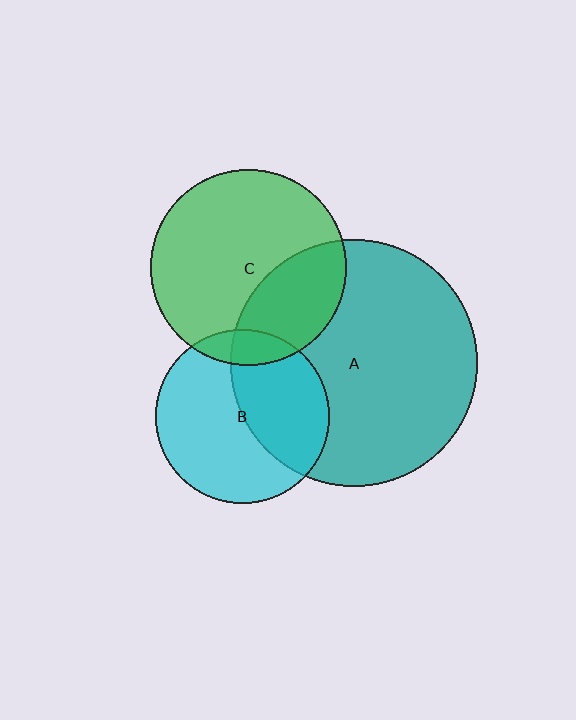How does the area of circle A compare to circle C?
Approximately 1.6 times.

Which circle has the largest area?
Circle A (teal).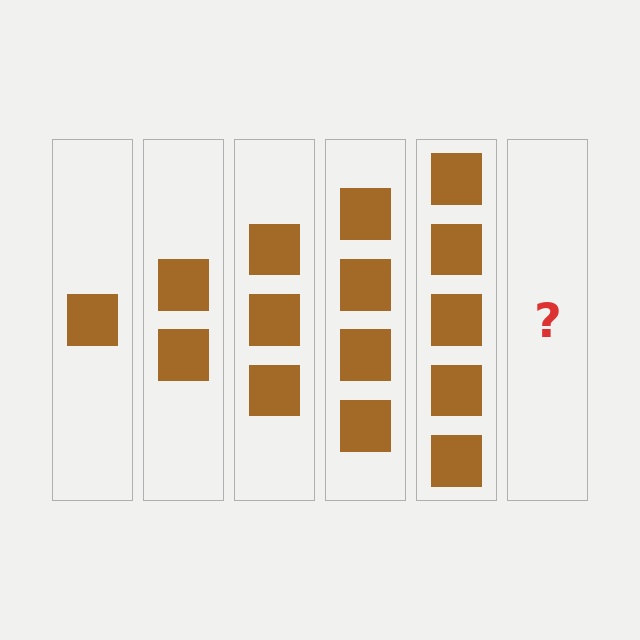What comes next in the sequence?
The next element should be 6 squares.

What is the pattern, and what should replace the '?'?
The pattern is that each step adds one more square. The '?' should be 6 squares.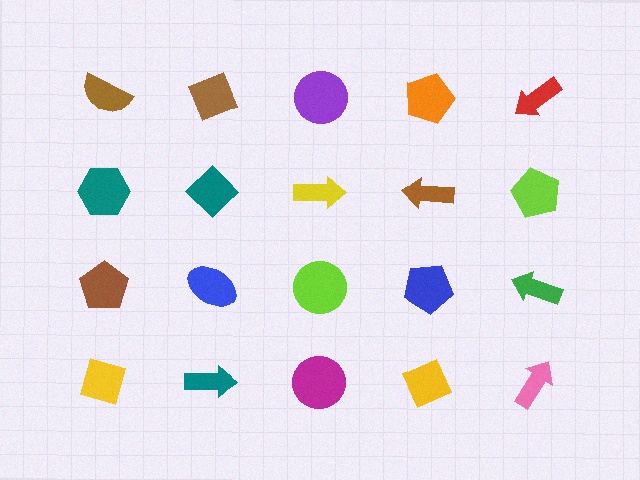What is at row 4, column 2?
A teal arrow.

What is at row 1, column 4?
An orange pentagon.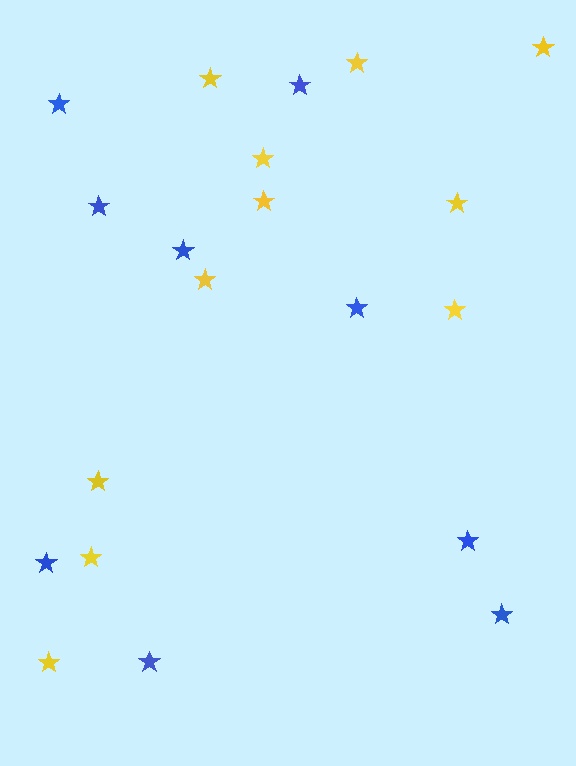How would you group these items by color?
There are 2 groups: one group of yellow stars (11) and one group of blue stars (9).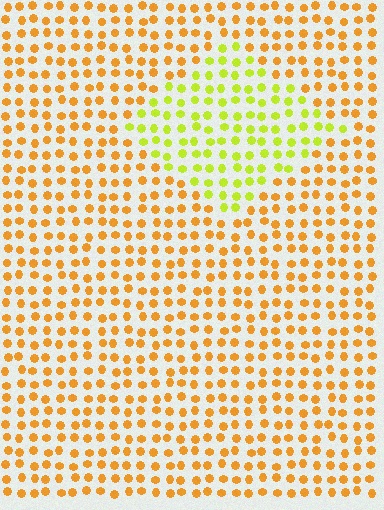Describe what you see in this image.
The image is filled with small orange elements in a uniform arrangement. A diamond-shaped region is visible where the elements are tinted to a slightly different hue, forming a subtle color boundary.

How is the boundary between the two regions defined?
The boundary is defined purely by a slight shift in hue (about 41 degrees). Spacing, size, and orientation are identical on both sides.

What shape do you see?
I see a diamond.